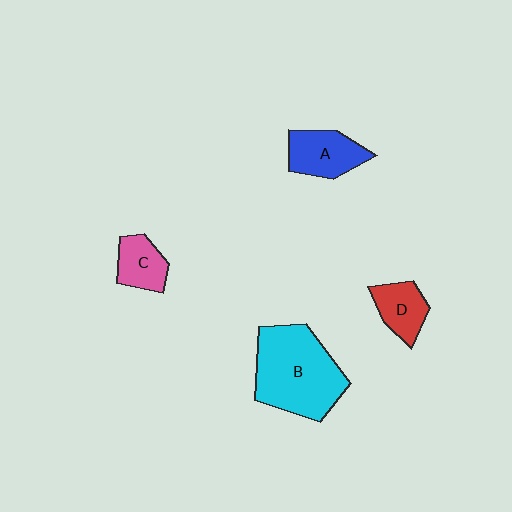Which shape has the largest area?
Shape B (cyan).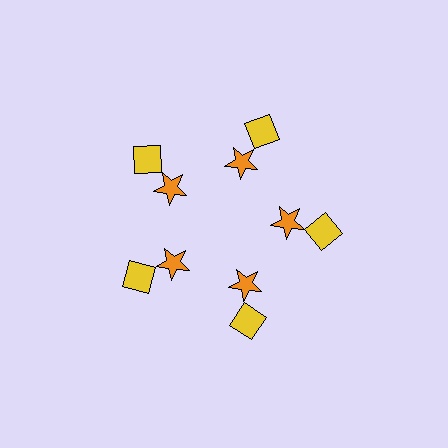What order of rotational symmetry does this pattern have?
This pattern has 5-fold rotational symmetry.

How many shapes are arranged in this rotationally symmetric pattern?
There are 10 shapes, arranged in 5 groups of 2.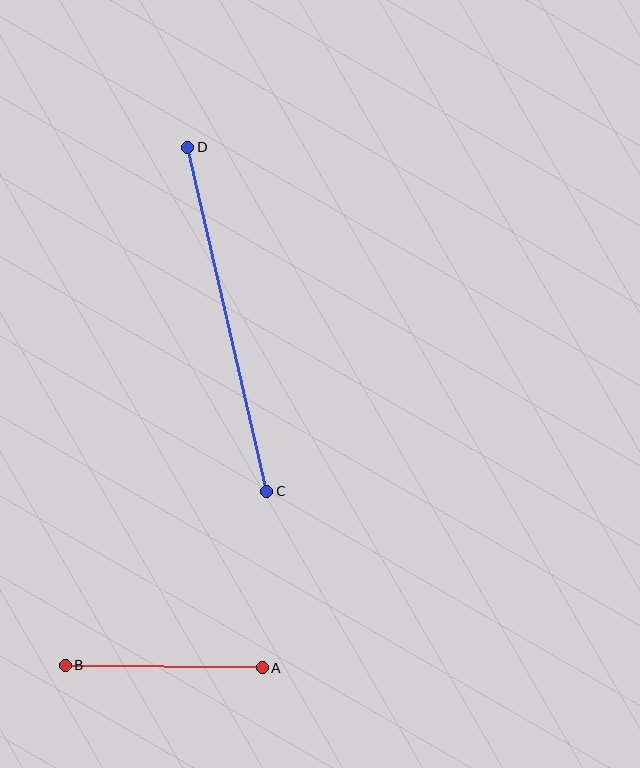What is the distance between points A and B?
The distance is approximately 197 pixels.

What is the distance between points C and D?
The distance is approximately 353 pixels.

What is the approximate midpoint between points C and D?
The midpoint is at approximately (227, 319) pixels.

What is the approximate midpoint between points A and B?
The midpoint is at approximately (164, 666) pixels.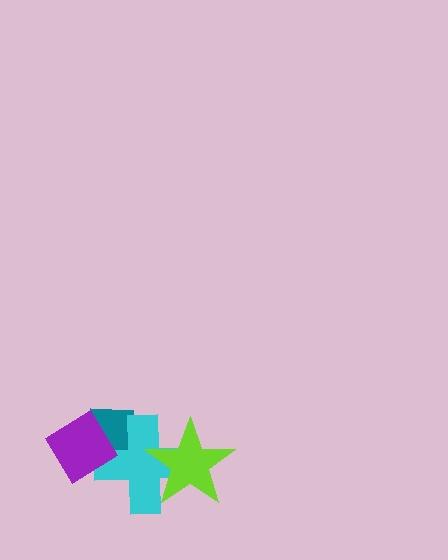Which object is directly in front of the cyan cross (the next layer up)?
The purple diamond is directly in front of the cyan cross.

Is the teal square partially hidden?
Yes, it is partially covered by another shape.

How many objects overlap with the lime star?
1 object overlaps with the lime star.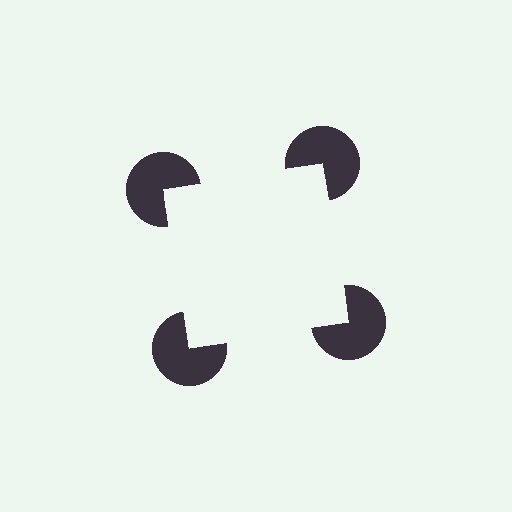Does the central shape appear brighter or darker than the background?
It typically appears slightly brighter than the background, even though no actual brightness change is drawn.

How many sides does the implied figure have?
4 sides.